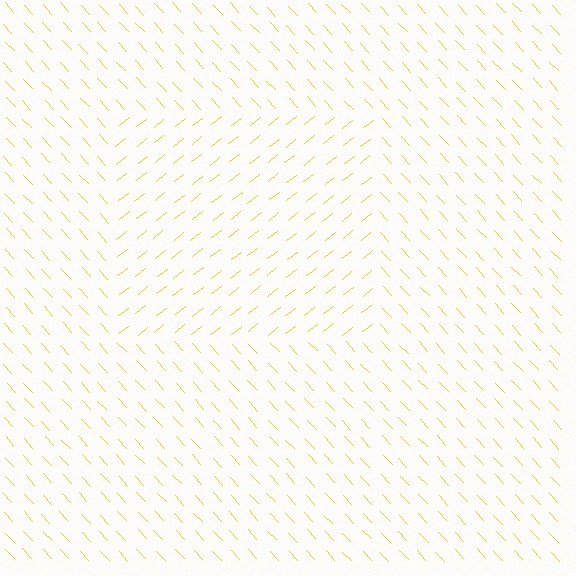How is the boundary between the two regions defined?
The boundary is defined purely by a change in line orientation (approximately 85 degrees difference). All lines are the same color and thickness.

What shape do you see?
I see a rectangle.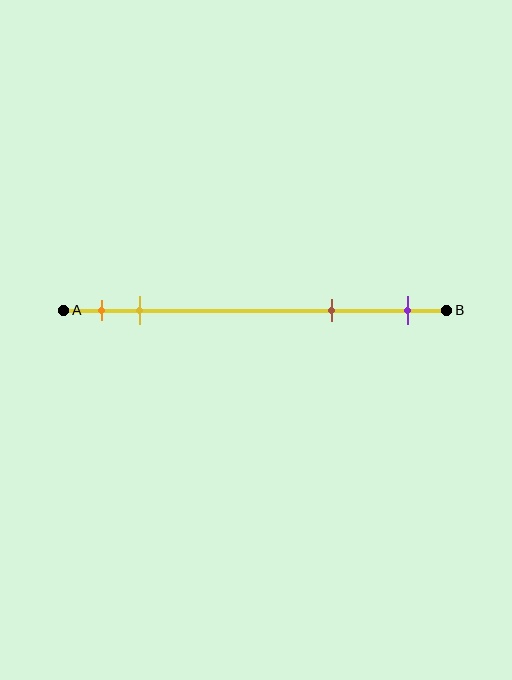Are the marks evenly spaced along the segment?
No, the marks are not evenly spaced.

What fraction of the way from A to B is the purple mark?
The purple mark is approximately 90% (0.9) of the way from A to B.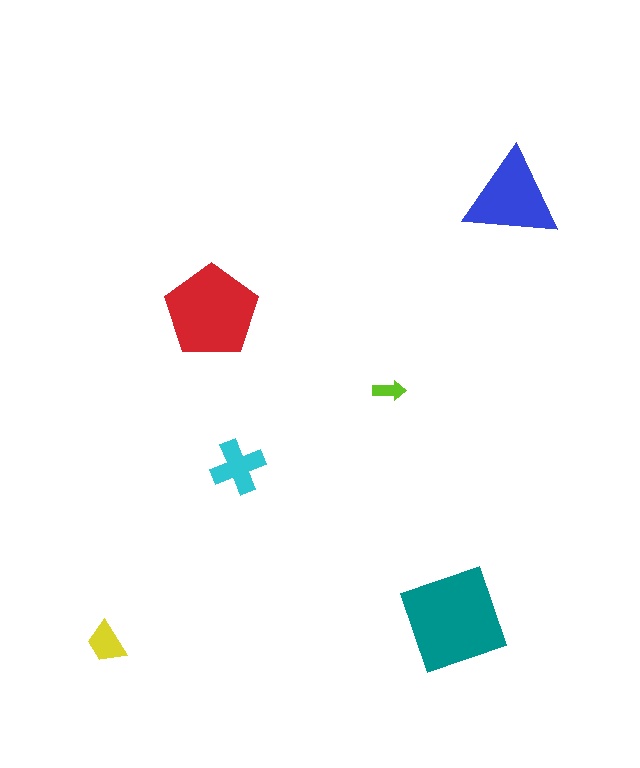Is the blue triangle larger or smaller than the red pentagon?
Smaller.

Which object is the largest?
The teal diamond.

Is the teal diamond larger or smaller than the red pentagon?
Larger.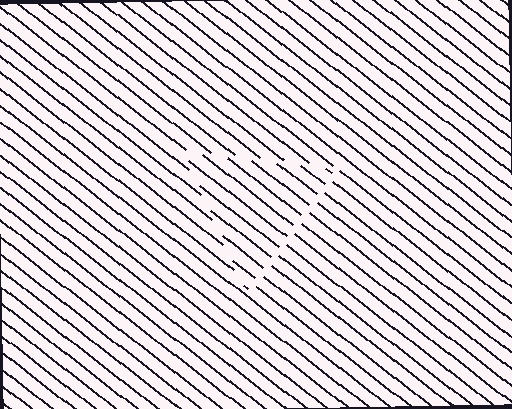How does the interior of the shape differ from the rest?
The interior of the shape contains the same grating, shifted by half a period — the contour is defined by the phase discontinuity where line-ends from the inner and outer gratings abut.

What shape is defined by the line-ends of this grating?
An illusory triangle. The interior of the shape contains the same grating, shifted by half a period — the contour is defined by the phase discontinuity where line-ends from the inner and outer gratings abut.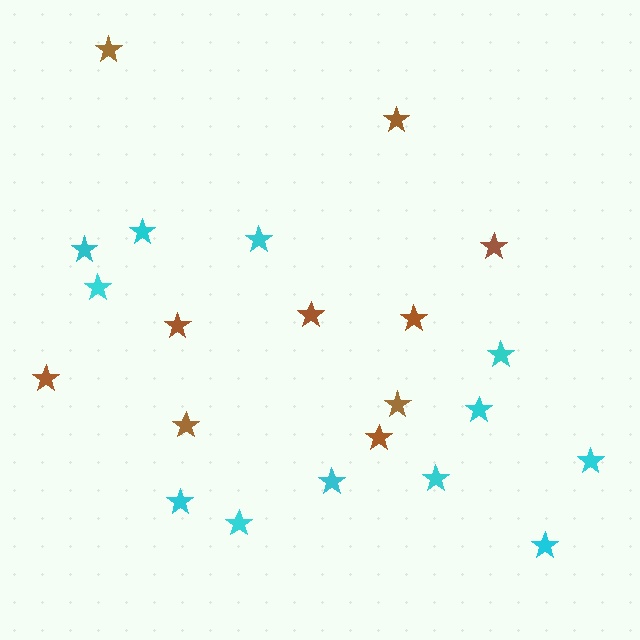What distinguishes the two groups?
There are 2 groups: one group of cyan stars (12) and one group of brown stars (10).